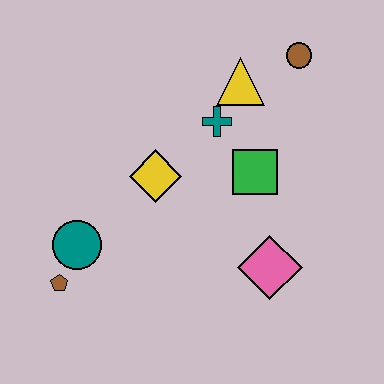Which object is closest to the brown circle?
The yellow triangle is closest to the brown circle.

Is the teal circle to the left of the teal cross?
Yes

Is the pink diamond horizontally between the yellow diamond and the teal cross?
No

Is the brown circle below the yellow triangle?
No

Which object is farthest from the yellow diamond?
The brown circle is farthest from the yellow diamond.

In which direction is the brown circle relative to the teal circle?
The brown circle is to the right of the teal circle.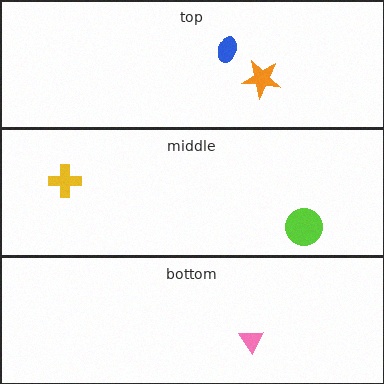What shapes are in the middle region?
The yellow cross, the lime circle.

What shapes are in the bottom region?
The pink triangle.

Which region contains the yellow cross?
The middle region.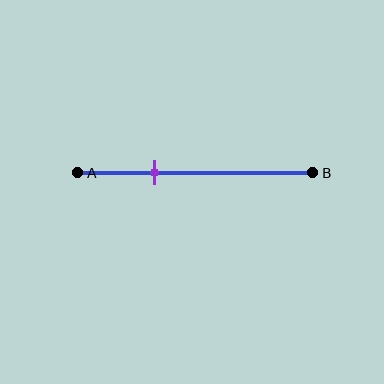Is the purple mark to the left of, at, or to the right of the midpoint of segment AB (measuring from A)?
The purple mark is to the left of the midpoint of segment AB.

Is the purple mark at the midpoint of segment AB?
No, the mark is at about 35% from A, not at the 50% midpoint.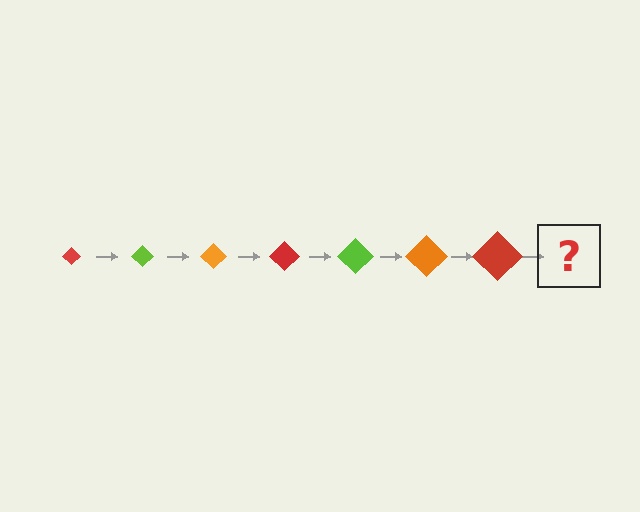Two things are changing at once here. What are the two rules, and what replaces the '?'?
The two rules are that the diamond grows larger each step and the color cycles through red, lime, and orange. The '?' should be a lime diamond, larger than the previous one.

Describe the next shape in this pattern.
It should be a lime diamond, larger than the previous one.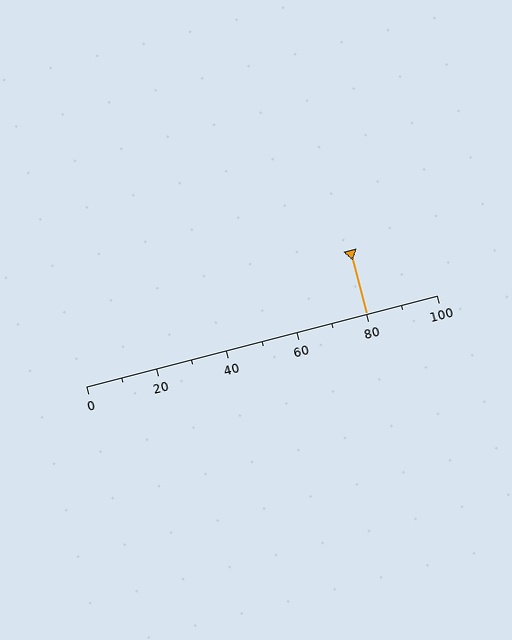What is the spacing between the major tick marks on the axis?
The major ticks are spaced 20 apart.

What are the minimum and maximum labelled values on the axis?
The axis runs from 0 to 100.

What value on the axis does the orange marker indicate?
The marker indicates approximately 80.